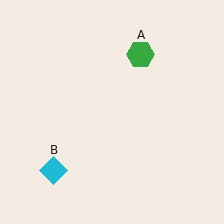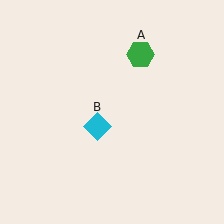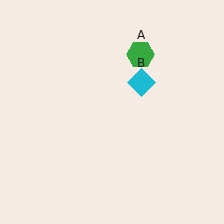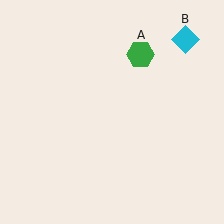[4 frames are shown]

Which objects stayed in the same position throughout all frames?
Green hexagon (object A) remained stationary.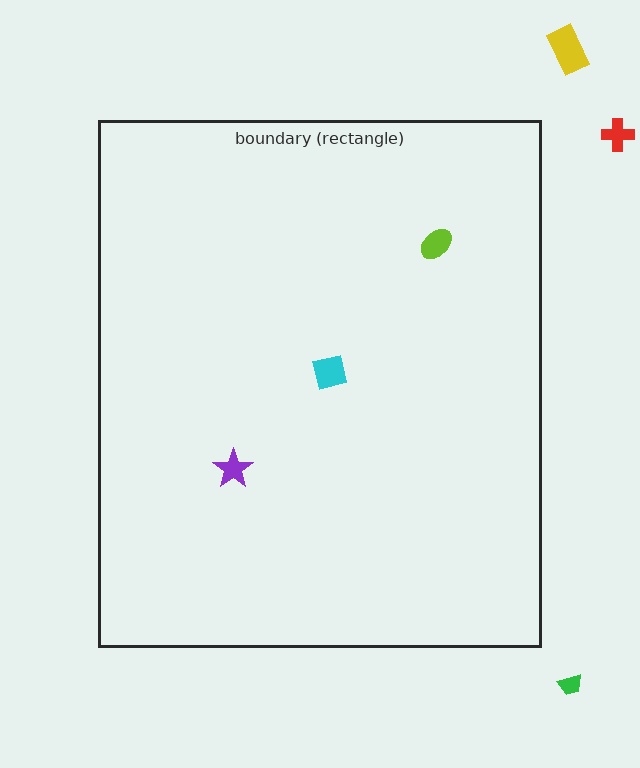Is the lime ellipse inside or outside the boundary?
Inside.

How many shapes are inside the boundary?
3 inside, 3 outside.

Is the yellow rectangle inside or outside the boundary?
Outside.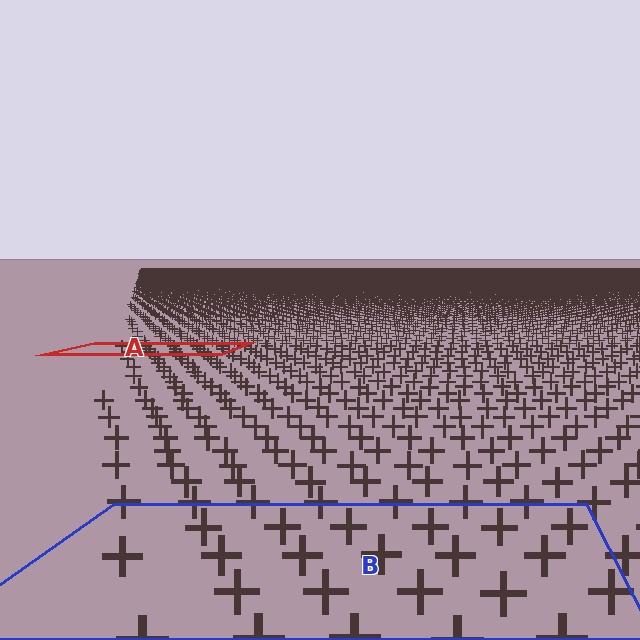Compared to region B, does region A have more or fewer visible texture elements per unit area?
Region A has more texture elements per unit area — they are packed more densely because it is farther away.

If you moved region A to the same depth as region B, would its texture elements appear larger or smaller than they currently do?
They would appear larger. At a closer depth, the same texture elements are projected at a bigger on-screen size.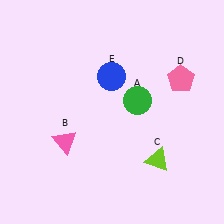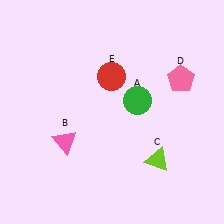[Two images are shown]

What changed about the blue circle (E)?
In Image 1, E is blue. In Image 2, it changed to red.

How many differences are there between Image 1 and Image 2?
There is 1 difference between the two images.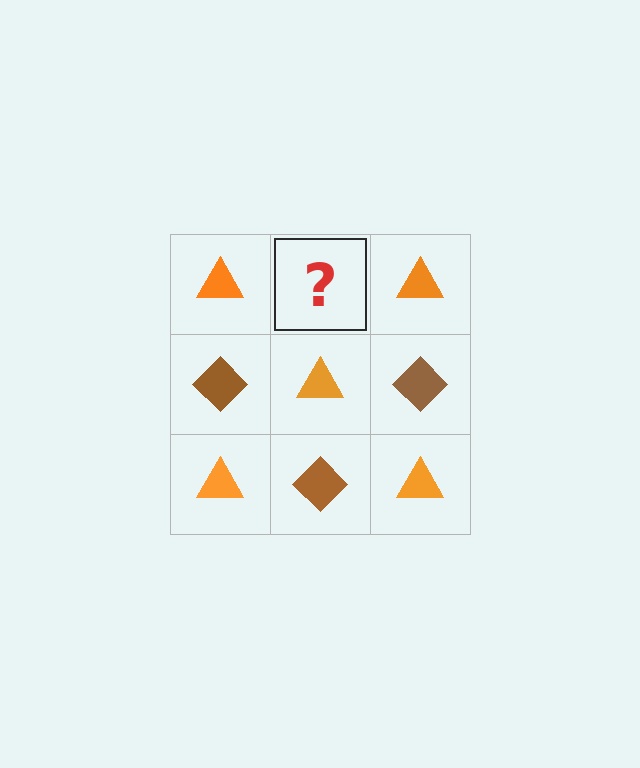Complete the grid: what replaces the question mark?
The question mark should be replaced with a brown diamond.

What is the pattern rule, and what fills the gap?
The rule is that it alternates orange triangle and brown diamond in a checkerboard pattern. The gap should be filled with a brown diamond.